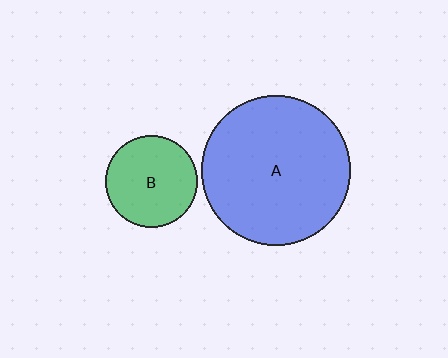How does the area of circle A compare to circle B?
Approximately 2.6 times.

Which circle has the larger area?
Circle A (blue).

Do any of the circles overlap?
No, none of the circles overlap.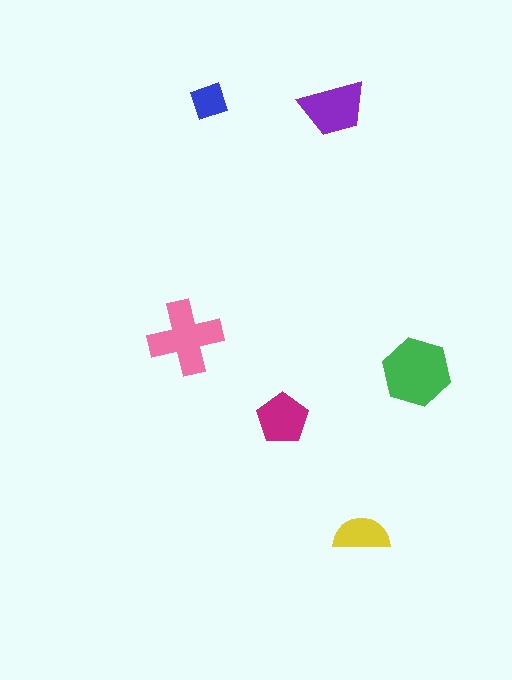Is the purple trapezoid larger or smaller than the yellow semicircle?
Larger.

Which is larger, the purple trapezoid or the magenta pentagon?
The purple trapezoid.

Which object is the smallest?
The blue diamond.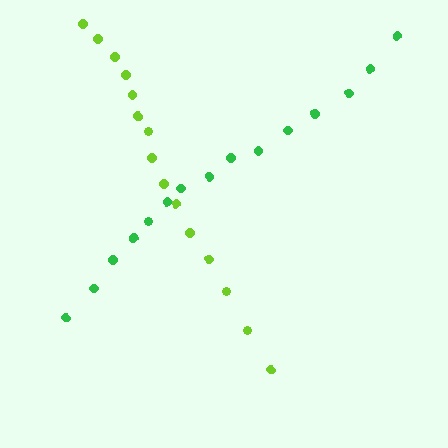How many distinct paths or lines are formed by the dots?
There are 2 distinct paths.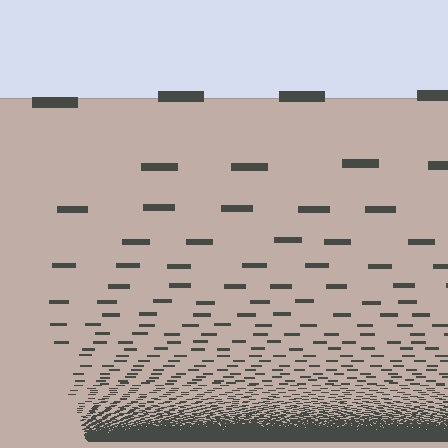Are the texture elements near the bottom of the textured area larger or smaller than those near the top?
Smaller. The gradient is inverted — elements near the bottom are smaller and denser.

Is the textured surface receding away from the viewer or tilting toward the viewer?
The surface appears to tilt toward the viewer. Texture elements get larger and sparser toward the top.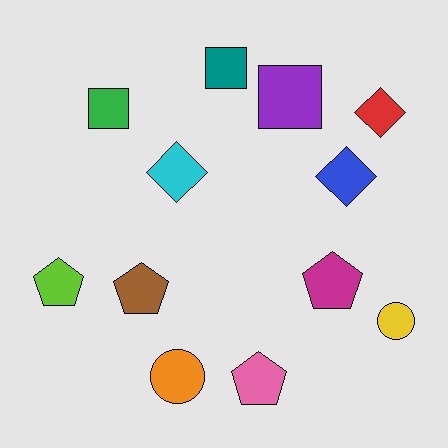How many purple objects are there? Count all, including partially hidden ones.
There is 1 purple object.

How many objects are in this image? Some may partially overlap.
There are 12 objects.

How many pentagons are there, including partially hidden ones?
There are 4 pentagons.